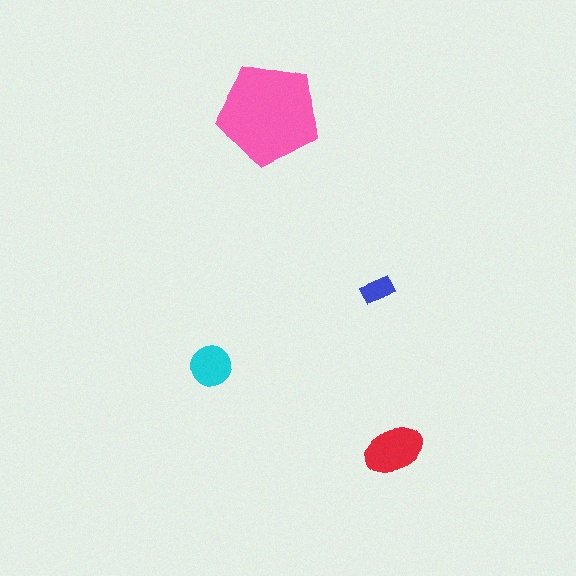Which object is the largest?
The pink pentagon.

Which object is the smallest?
The blue rectangle.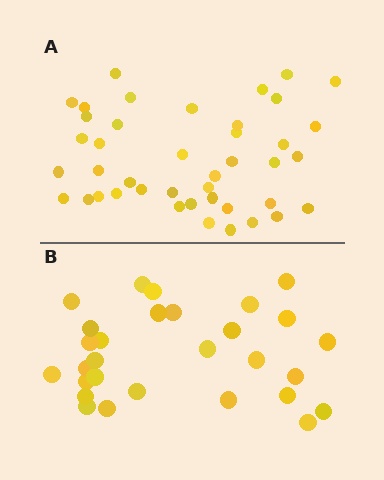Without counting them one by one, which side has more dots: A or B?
Region A (the top region) has more dots.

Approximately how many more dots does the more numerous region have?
Region A has approximately 15 more dots than region B.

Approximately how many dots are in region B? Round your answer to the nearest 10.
About 30 dots. (The exact count is 29, which rounds to 30.)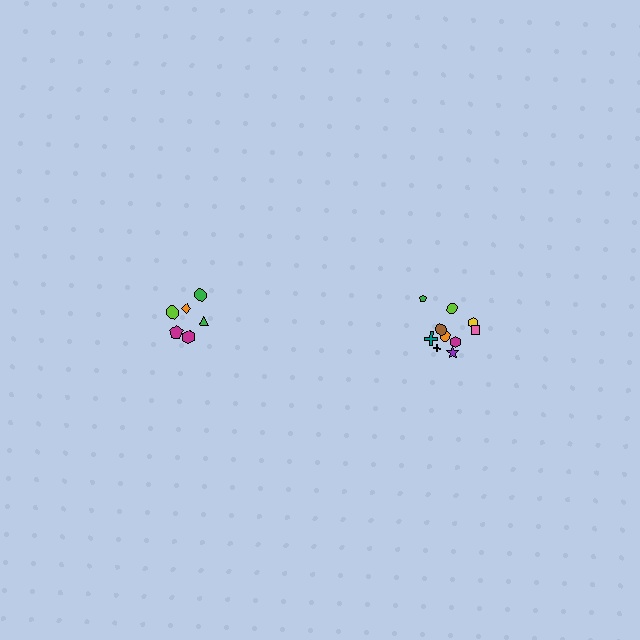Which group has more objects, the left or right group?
The right group.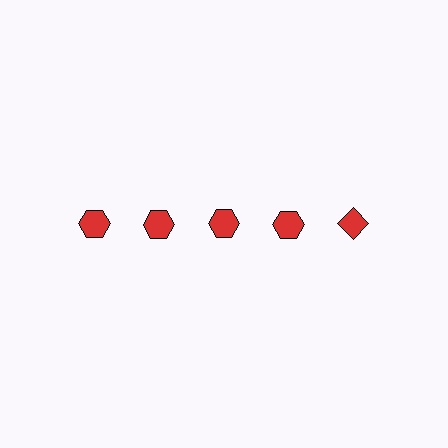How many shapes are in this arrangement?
There are 5 shapes arranged in a grid pattern.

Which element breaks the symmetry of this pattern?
The red diamond in the top row, rightmost column breaks the symmetry. All other shapes are red hexagons.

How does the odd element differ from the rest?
It has a different shape: diamond instead of hexagon.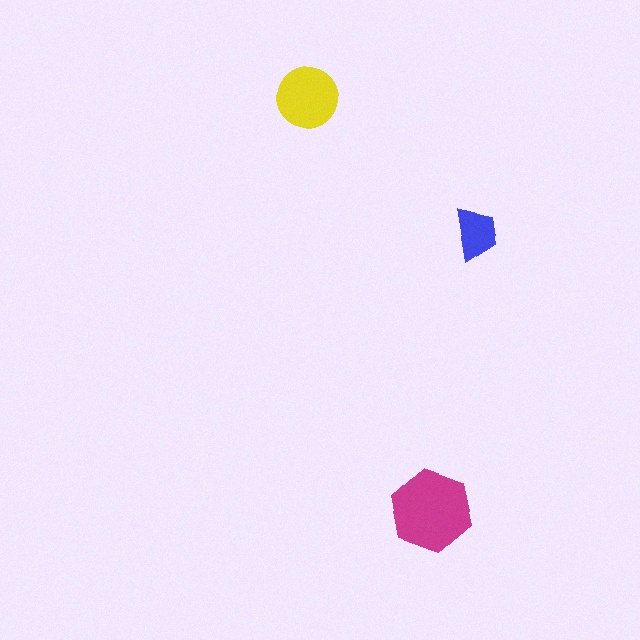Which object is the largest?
The magenta hexagon.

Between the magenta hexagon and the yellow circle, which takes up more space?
The magenta hexagon.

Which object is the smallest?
The blue trapezoid.